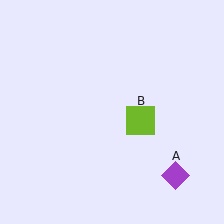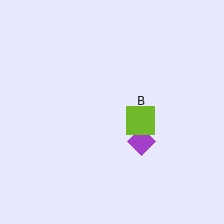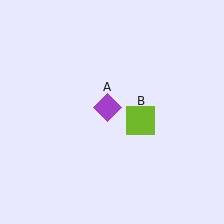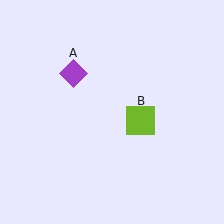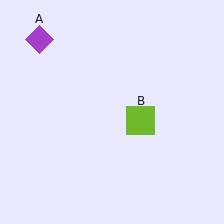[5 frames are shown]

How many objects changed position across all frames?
1 object changed position: purple diamond (object A).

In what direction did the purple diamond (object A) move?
The purple diamond (object A) moved up and to the left.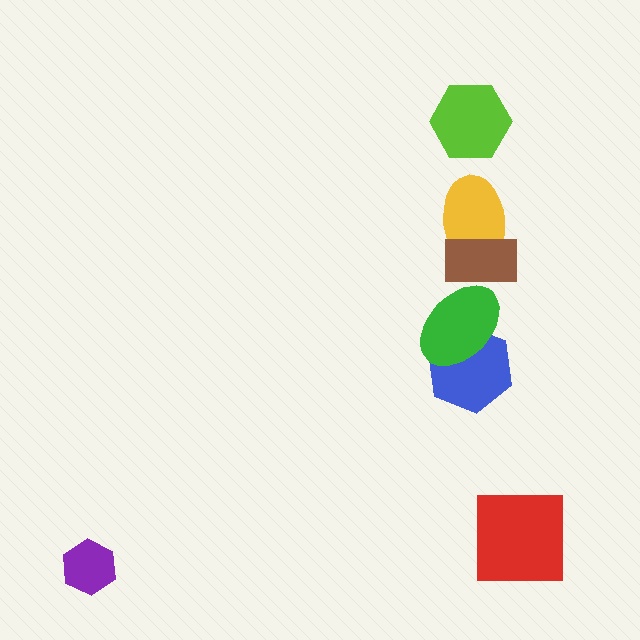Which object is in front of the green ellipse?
The brown rectangle is in front of the green ellipse.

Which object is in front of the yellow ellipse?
The brown rectangle is in front of the yellow ellipse.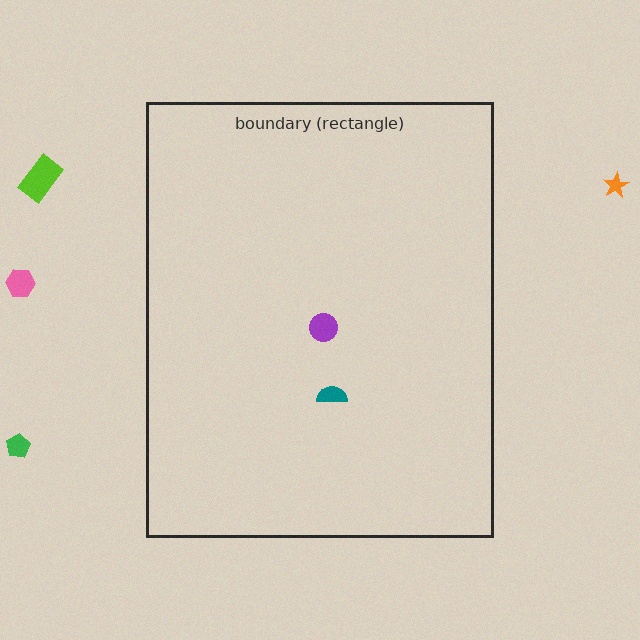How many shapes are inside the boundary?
2 inside, 4 outside.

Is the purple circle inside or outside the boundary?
Inside.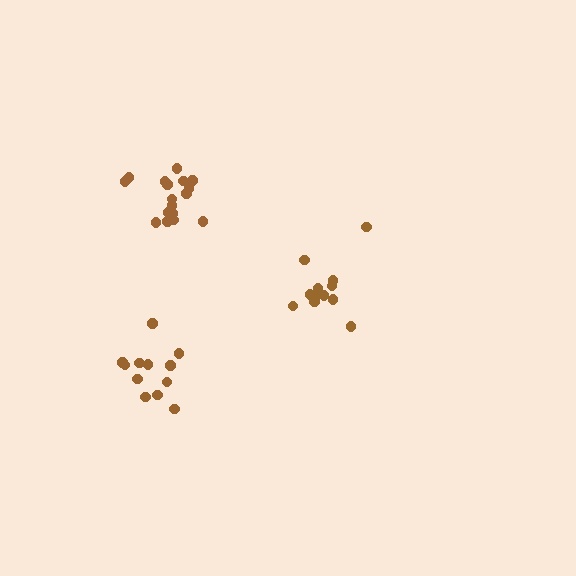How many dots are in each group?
Group 1: 12 dots, Group 2: 18 dots, Group 3: 12 dots (42 total).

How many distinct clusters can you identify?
There are 3 distinct clusters.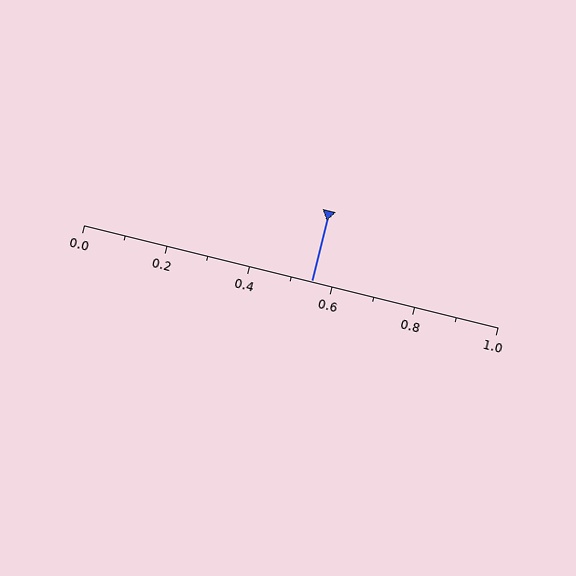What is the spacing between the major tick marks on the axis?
The major ticks are spaced 0.2 apart.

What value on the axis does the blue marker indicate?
The marker indicates approximately 0.55.